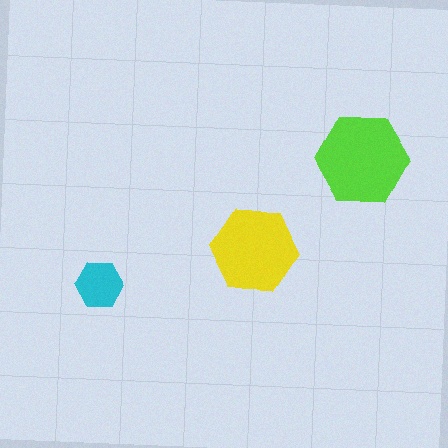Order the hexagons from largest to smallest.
the lime one, the yellow one, the cyan one.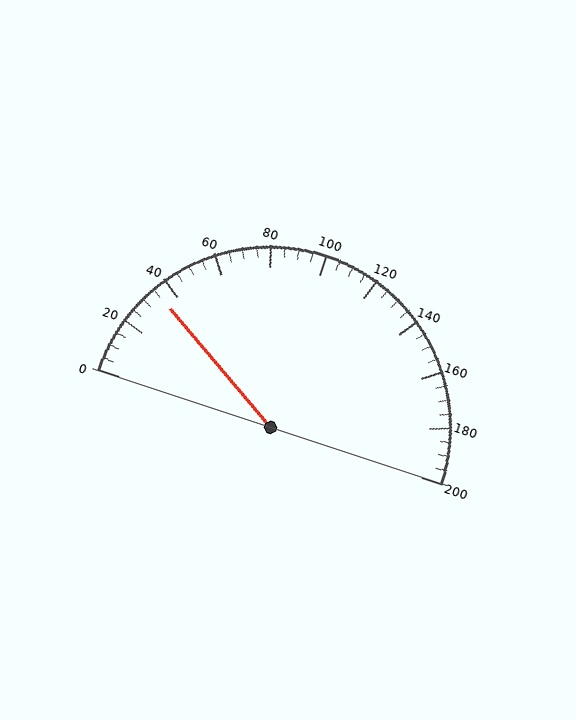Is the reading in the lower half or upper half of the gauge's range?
The reading is in the lower half of the range (0 to 200).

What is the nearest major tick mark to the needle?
The nearest major tick mark is 40.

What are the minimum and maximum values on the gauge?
The gauge ranges from 0 to 200.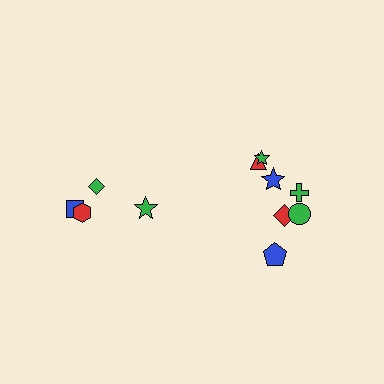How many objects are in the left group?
There are 4 objects.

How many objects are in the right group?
There are 7 objects.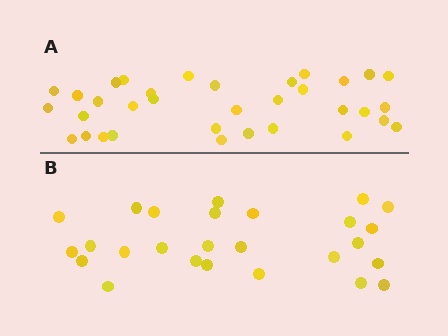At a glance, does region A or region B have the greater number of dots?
Region A (the top region) has more dots.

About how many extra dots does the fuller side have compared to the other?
Region A has roughly 8 or so more dots than region B.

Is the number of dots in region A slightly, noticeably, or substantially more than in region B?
Region A has noticeably more, but not dramatically so. The ratio is roughly 1.3 to 1.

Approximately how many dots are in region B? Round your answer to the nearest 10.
About 30 dots. (The exact count is 26, which rounds to 30.)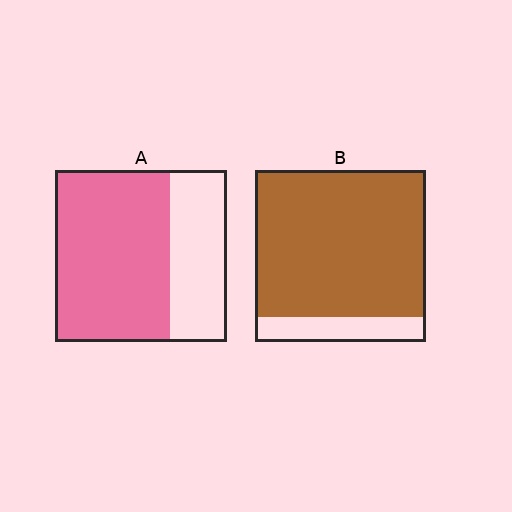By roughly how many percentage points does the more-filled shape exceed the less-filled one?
By roughly 20 percentage points (B over A).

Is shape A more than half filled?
Yes.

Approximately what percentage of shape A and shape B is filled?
A is approximately 65% and B is approximately 85%.